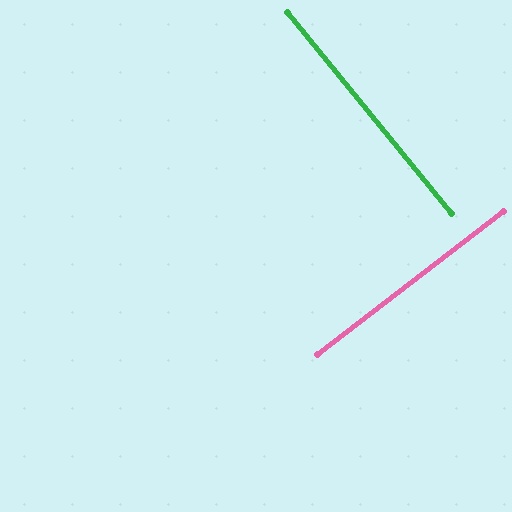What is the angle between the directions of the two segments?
Approximately 88 degrees.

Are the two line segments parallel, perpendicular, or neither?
Perpendicular — they meet at approximately 88°.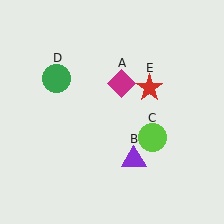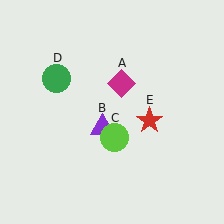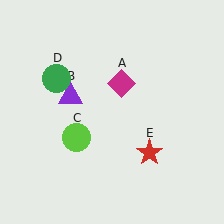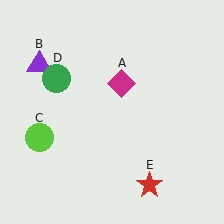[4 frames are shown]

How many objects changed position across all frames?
3 objects changed position: purple triangle (object B), lime circle (object C), red star (object E).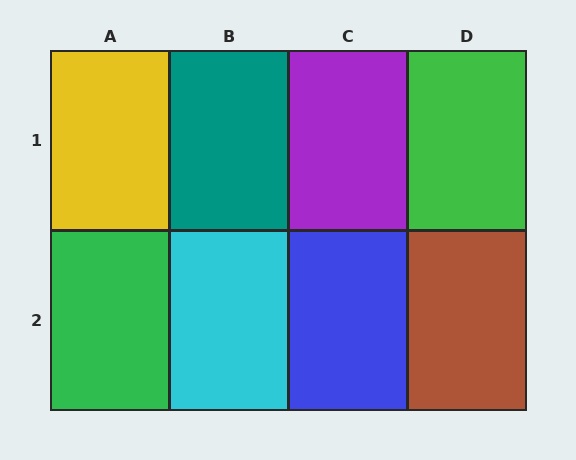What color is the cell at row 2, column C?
Blue.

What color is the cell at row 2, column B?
Cyan.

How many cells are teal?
1 cell is teal.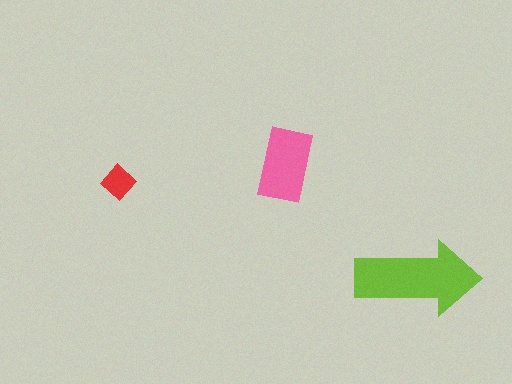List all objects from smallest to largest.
The red diamond, the pink rectangle, the lime arrow.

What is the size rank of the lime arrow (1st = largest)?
1st.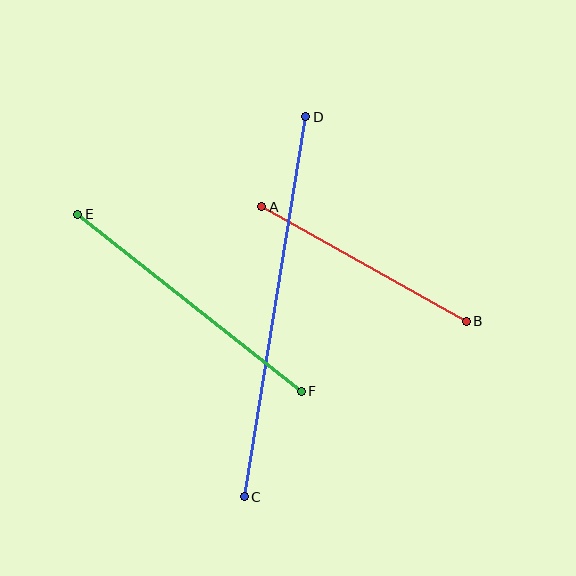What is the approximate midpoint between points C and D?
The midpoint is at approximately (275, 307) pixels.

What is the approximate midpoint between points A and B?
The midpoint is at approximately (364, 264) pixels.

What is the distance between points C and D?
The distance is approximately 385 pixels.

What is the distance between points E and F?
The distance is approximately 285 pixels.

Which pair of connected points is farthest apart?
Points C and D are farthest apart.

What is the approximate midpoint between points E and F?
The midpoint is at approximately (190, 303) pixels.